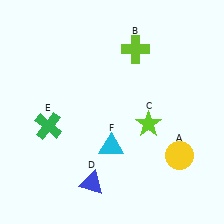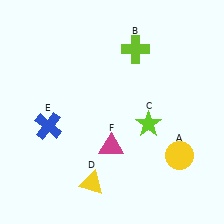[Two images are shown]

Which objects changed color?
D changed from blue to yellow. E changed from green to blue. F changed from cyan to magenta.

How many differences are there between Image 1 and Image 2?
There are 3 differences between the two images.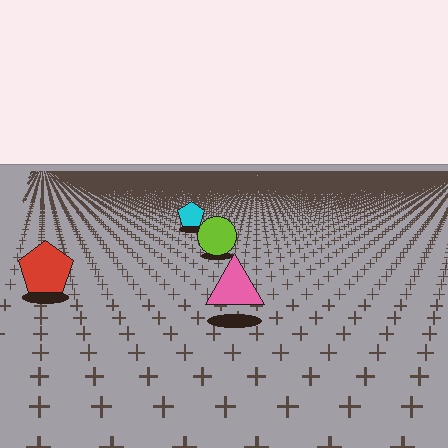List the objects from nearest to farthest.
From nearest to farthest: the pink triangle, the red pentagon, the lime circle, the cyan pentagon.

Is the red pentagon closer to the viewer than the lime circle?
Yes. The red pentagon is closer — you can tell from the texture gradient: the ground texture is coarser near it.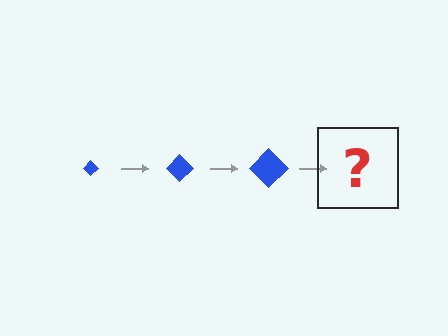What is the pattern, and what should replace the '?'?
The pattern is that the diamond gets progressively larger each step. The '?' should be a blue diamond, larger than the previous one.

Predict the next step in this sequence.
The next step is a blue diamond, larger than the previous one.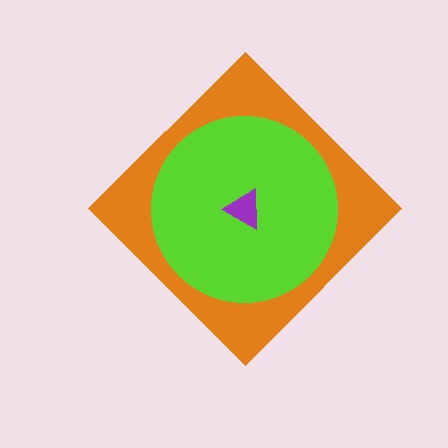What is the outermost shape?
The orange diamond.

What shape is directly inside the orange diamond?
The lime circle.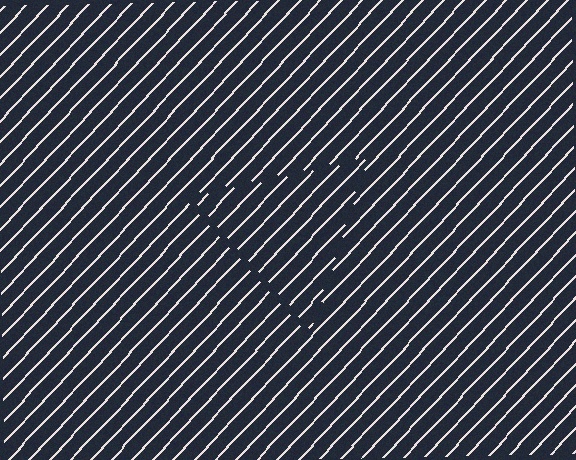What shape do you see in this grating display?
An illusory triangle. The interior of the shape contains the same grating, shifted by half a period — the contour is defined by the phase discontinuity where line-ends from the inner and outer gratings abut.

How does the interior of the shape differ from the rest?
The interior of the shape contains the same grating, shifted by half a period — the contour is defined by the phase discontinuity where line-ends from the inner and outer gratings abut.